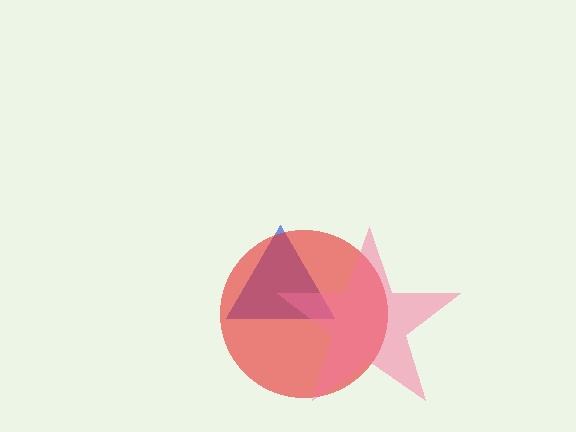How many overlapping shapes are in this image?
There are 3 overlapping shapes in the image.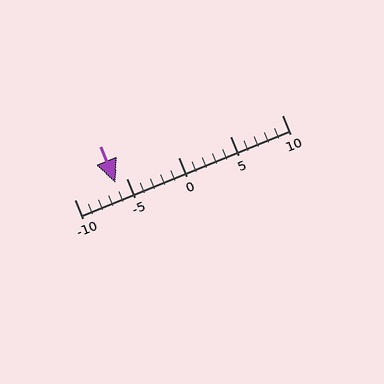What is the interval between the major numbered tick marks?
The major tick marks are spaced 5 units apart.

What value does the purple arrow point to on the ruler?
The purple arrow points to approximately -6.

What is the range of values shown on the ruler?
The ruler shows values from -10 to 10.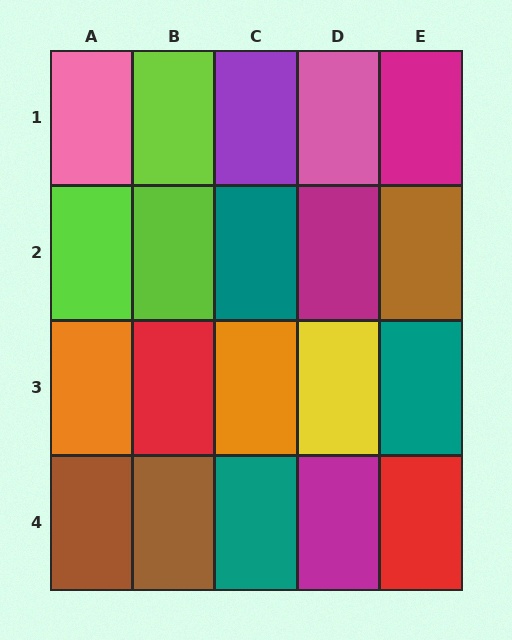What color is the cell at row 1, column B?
Lime.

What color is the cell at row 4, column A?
Brown.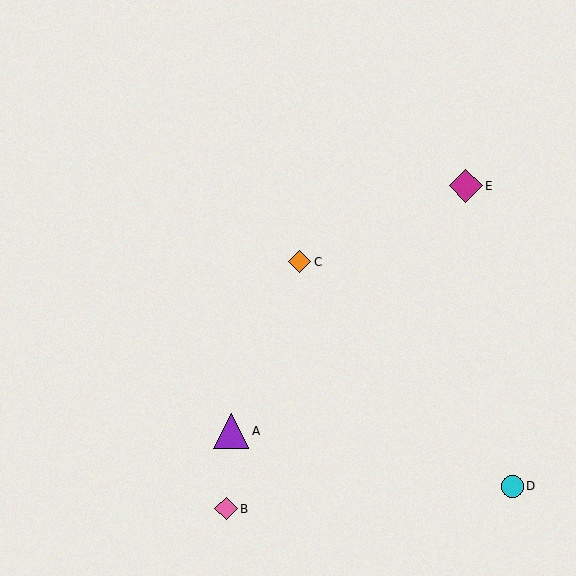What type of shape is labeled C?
Shape C is an orange diamond.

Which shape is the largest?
The purple triangle (labeled A) is the largest.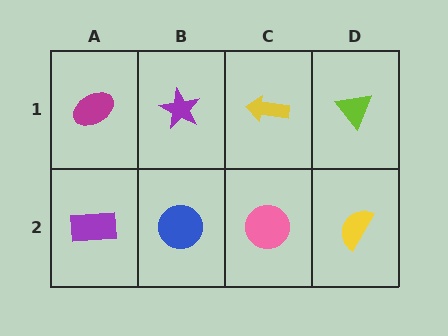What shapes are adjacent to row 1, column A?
A purple rectangle (row 2, column A), a purple star (row 1, column B).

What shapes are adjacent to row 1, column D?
A yellow semicircle (row 2, column D), a yellow arrow (row 1, column C).